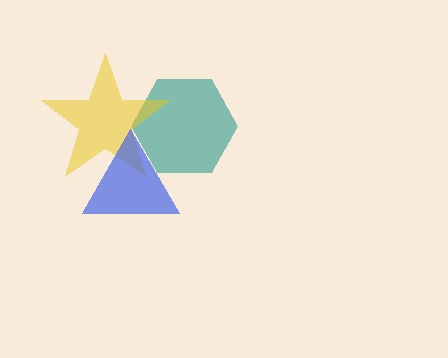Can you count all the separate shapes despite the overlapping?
Yes, there are 3 separate shapes.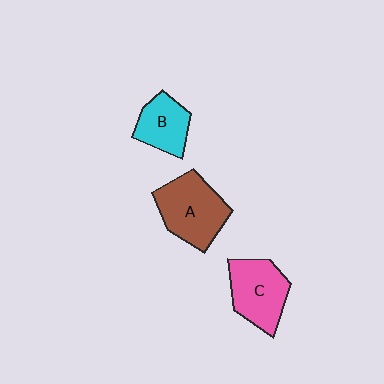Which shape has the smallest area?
Shape B (cyan).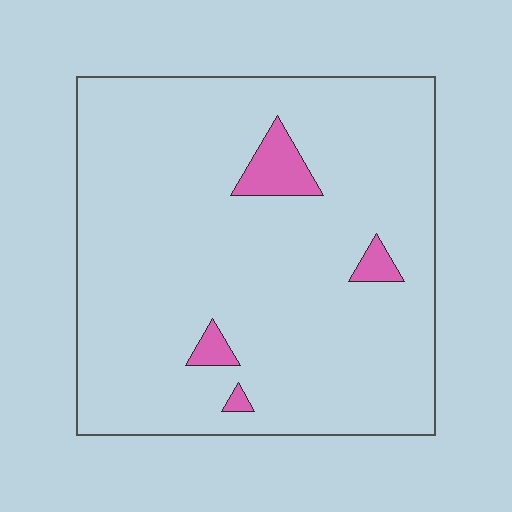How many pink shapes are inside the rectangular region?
4.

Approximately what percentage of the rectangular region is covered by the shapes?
Approximately 5%.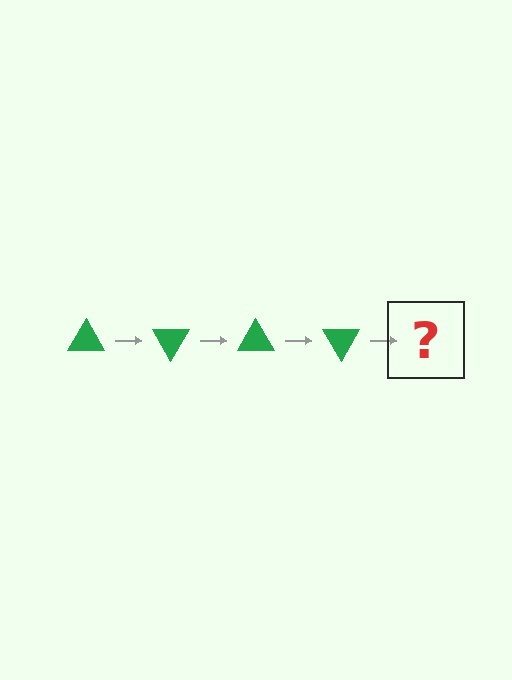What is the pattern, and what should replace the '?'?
The pattern is that the triangle rotates 60 degrees each step. The '?' should be a green triangle rotated 240 degrees.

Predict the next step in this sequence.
The next step is a green triangle rotated 240 degrees.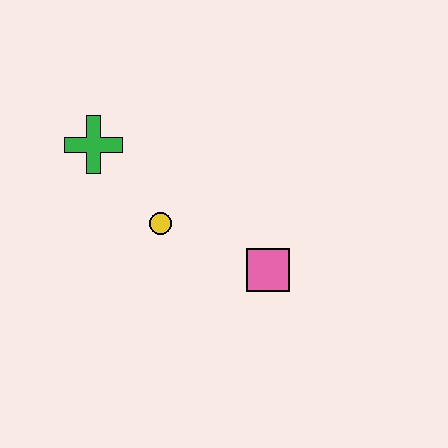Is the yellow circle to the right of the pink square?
No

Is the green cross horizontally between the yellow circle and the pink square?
No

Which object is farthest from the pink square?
The green cross is farthest from the pink square.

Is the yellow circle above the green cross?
No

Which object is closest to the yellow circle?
The green cross is closest to the yellow circle.